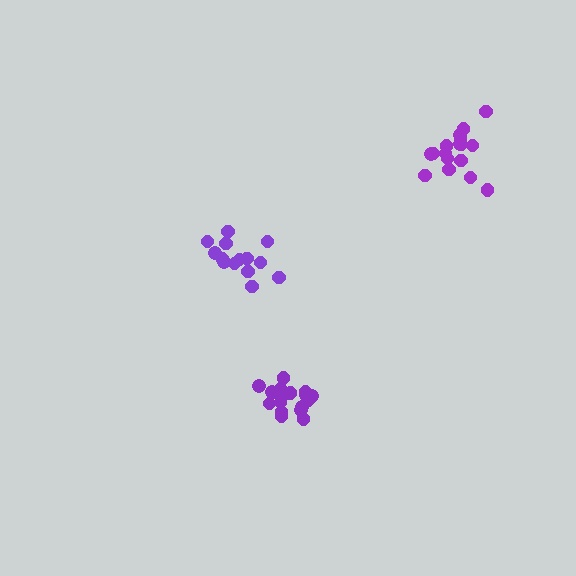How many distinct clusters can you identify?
There are 3 distinct clusters.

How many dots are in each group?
Group 1: 18 dots, Group 2: 17 dots, Group 3: 14 dots (49 total).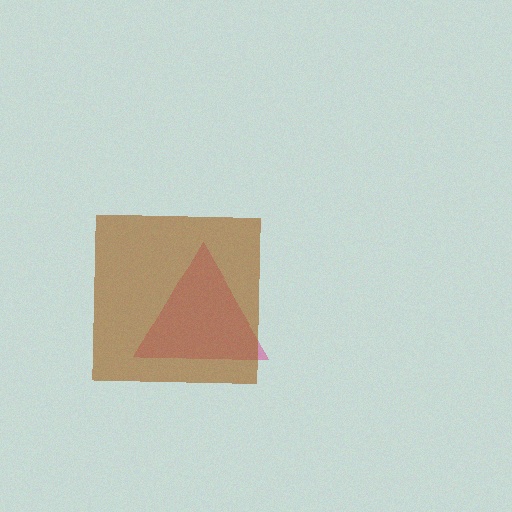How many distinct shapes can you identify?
There are 2 distinct shapes: a magenta triangle, a brown square.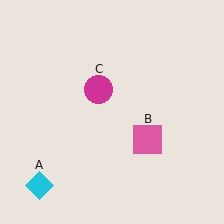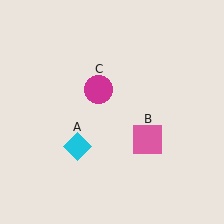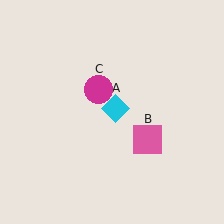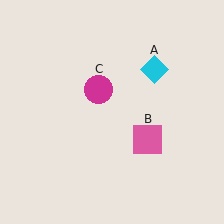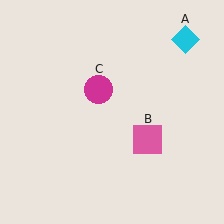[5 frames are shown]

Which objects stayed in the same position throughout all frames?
Pink square (object B) and magenta circle (object C) remained stationary.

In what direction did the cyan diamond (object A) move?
The cyan diamond (object A) moved up and to the right.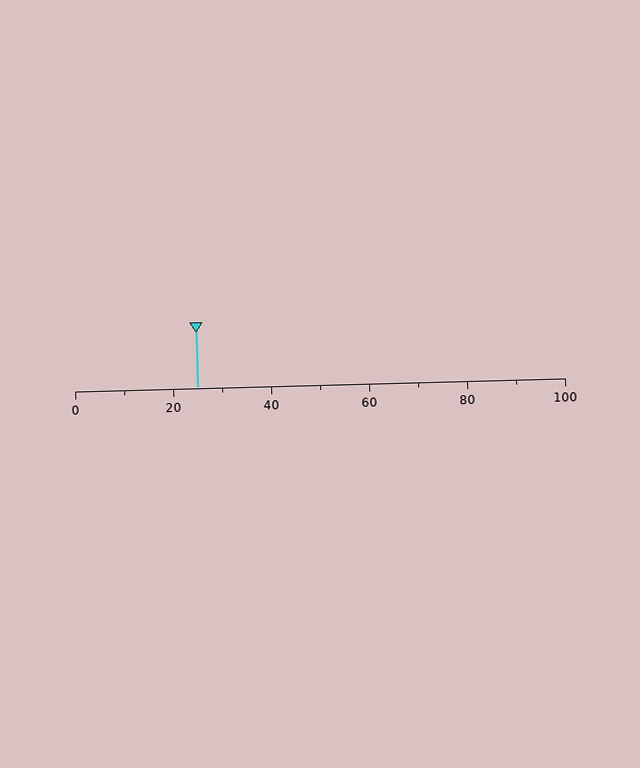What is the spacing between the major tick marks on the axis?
The major ticks are spaced 20 apart.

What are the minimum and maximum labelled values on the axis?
The axis runs from 0 to 100.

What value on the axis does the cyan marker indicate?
The marker indicates approximately 25.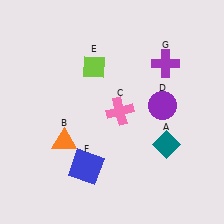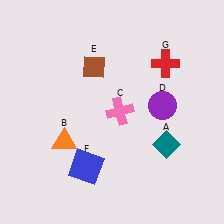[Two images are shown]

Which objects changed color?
E changed from lime to brown. G changed from purple to red.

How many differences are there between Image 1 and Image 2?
There are 2 differences between the two images.